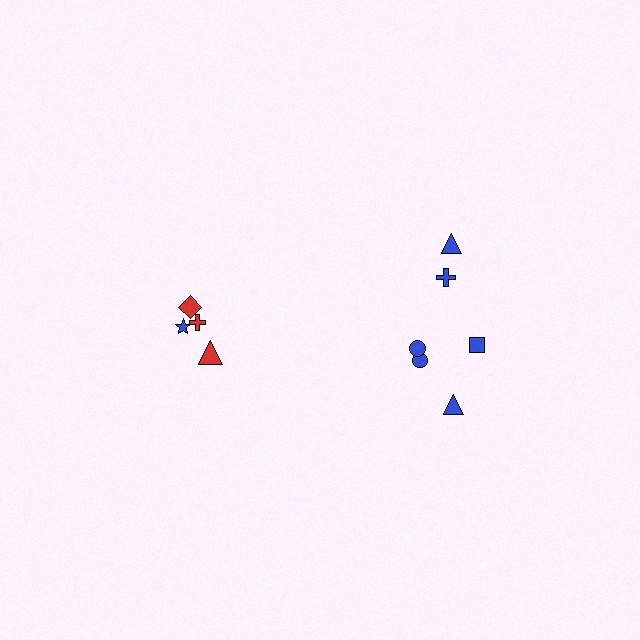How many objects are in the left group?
There are 4 objects.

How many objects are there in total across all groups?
There are 10 objects.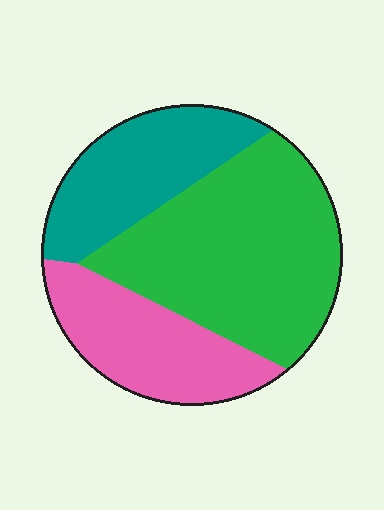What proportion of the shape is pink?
Pink takes up between a quarter and a half of the shape.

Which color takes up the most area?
Green, at roughly 50%.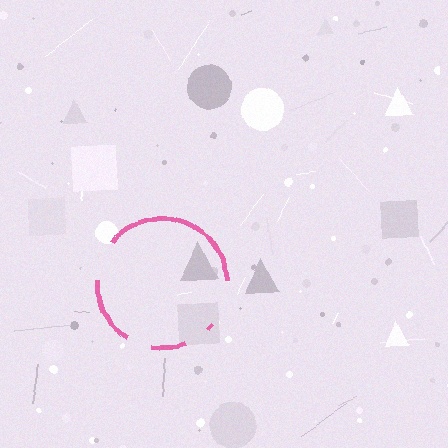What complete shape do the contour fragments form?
The contour fragments form a circle.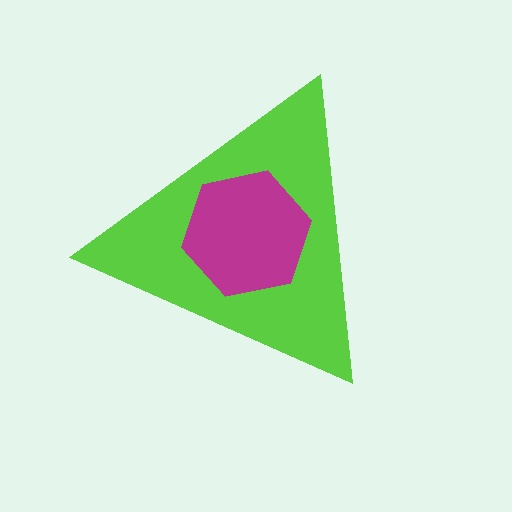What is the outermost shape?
The lime triangle.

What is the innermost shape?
The magenta hexagon.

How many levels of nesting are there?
2.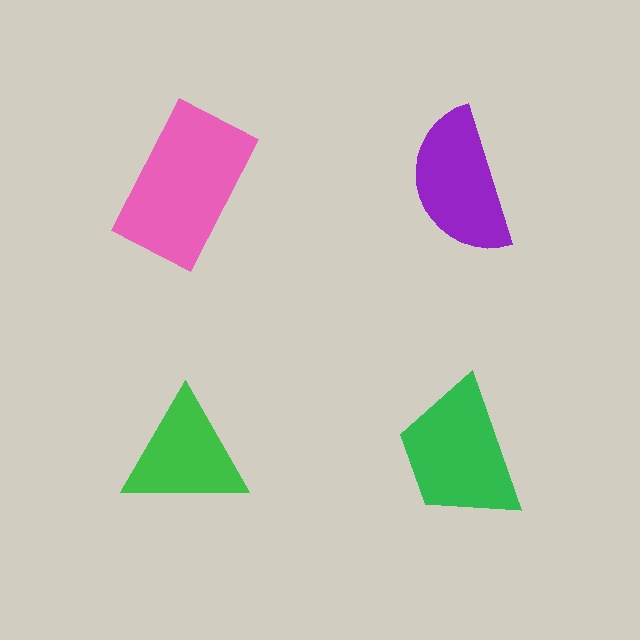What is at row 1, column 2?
A purple semicircle.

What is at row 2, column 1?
A green triangle.